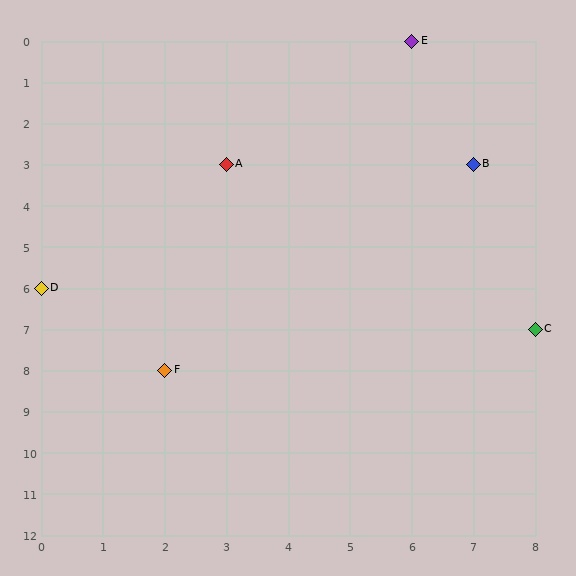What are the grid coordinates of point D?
Point D is at grid coordinates (0, 6).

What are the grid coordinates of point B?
Point B is at grid coordinates (7, 3).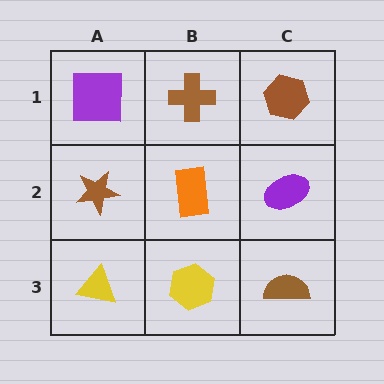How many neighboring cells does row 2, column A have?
3.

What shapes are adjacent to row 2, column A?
A purple square (row 1, column A), a yellow triangle (row 3, column A), an orange rectangle (row 2, column B).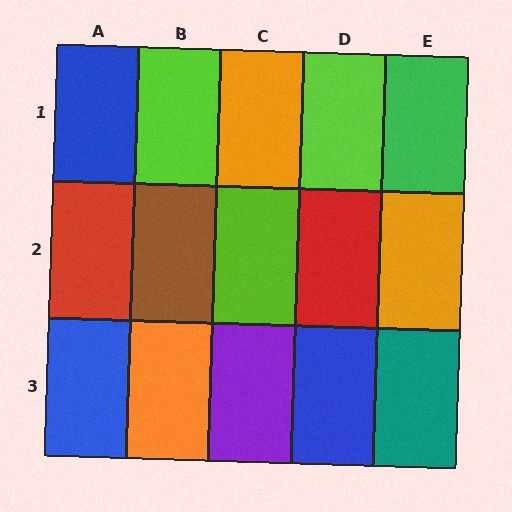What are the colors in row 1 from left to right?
Blue, lime, orange, lime, green.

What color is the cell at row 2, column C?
Lime.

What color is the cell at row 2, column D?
Red.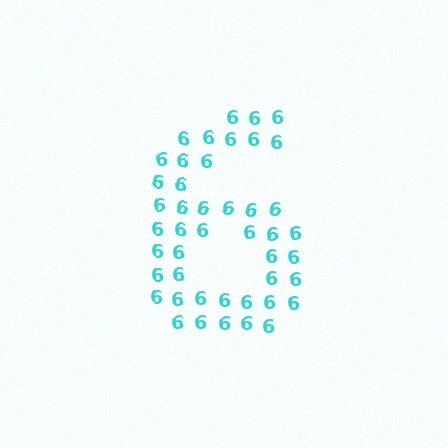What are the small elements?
The small elements are digit 6's.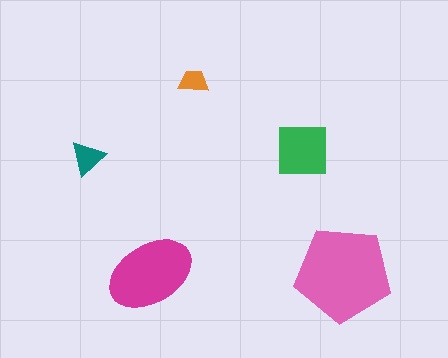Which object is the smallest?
The orange trapezoid.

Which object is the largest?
The pink pentagon.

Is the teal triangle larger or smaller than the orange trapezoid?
Larger.